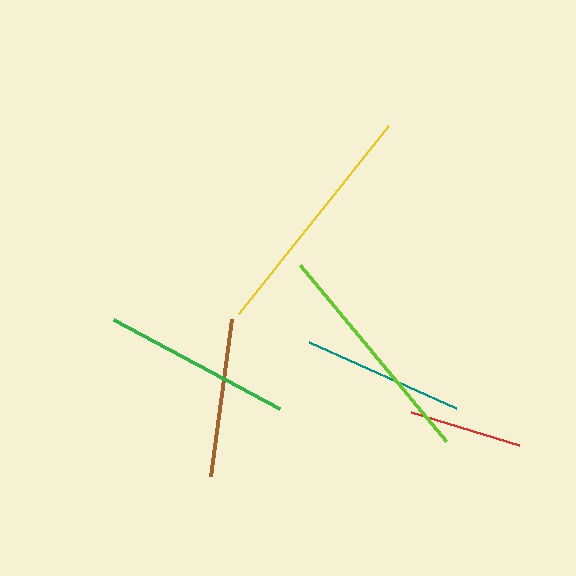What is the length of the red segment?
The red segment is approximately 113 pixels long.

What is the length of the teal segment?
The teal segment is approximately 162 pixels long.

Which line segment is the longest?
The yellow line is the longest at approximately 241 pixels.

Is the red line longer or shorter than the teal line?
The teal line is longer than the red line.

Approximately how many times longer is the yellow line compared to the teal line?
The yellow line is approximately 1.5 times the length of the teal line.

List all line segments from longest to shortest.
From longest to shortest: yellow, lime, green, teal, brown, red.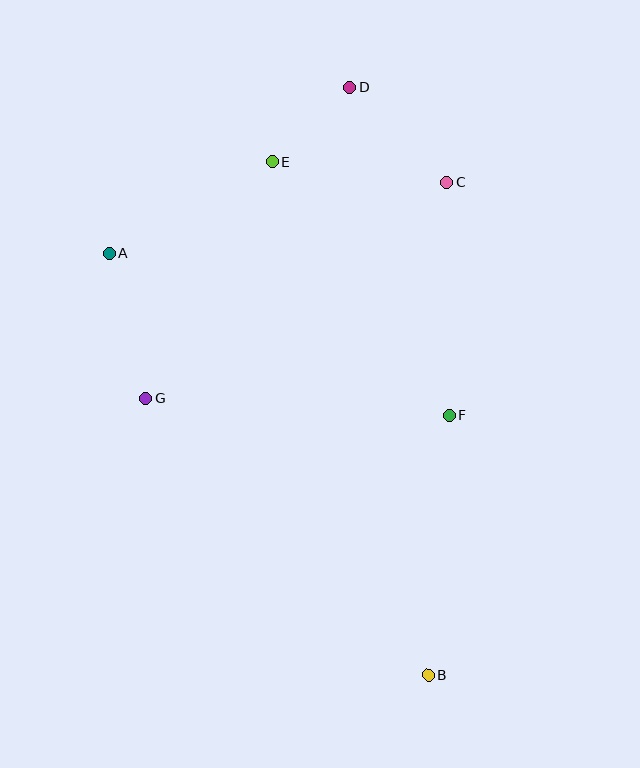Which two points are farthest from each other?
Points B and D are farthest from each other.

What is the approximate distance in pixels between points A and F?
The distance between A and F is approximately 377 pixels.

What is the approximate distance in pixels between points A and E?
The distance between A and E is approximately 188 pixels.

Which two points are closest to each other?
Points D and E are closest to each other.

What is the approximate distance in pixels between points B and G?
The distance between B and G is approximately 395 pixels.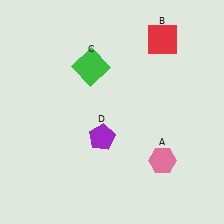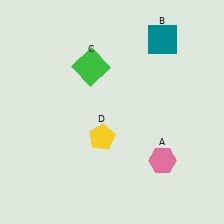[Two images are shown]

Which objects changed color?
B changed from red to teal. D changed from purple to yellow.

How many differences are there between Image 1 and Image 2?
There are 2 differences between the two images.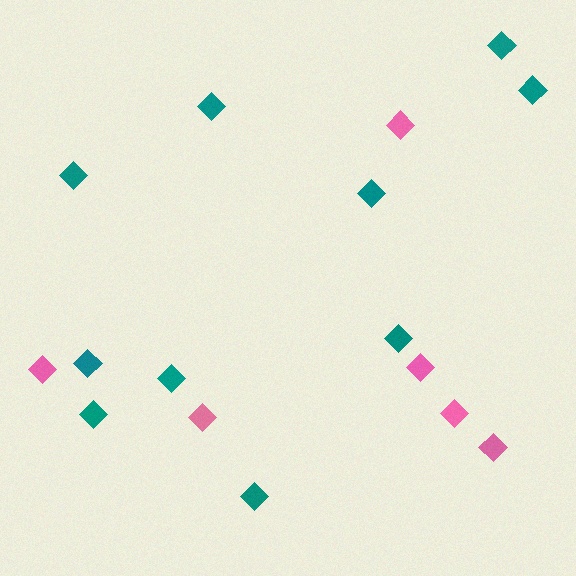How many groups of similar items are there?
There are 2 groups: one group of pink diamonds (6) and one group of teal diamonds (10).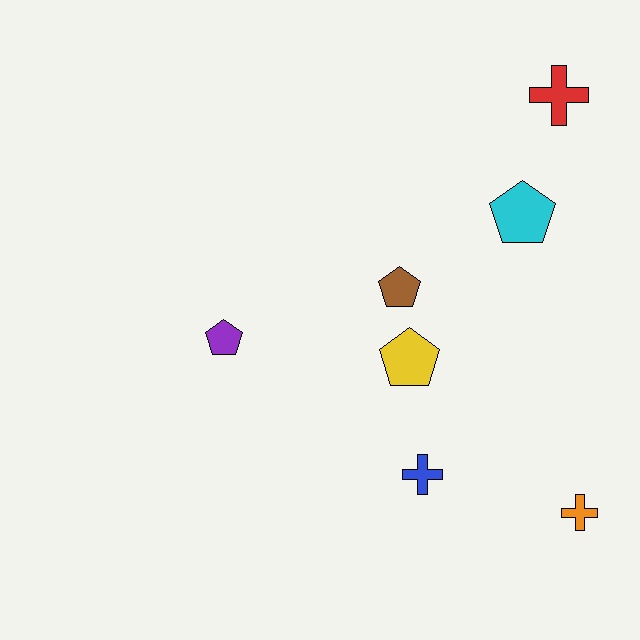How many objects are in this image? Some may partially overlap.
There are 7 objects.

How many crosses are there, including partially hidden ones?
There are 3 crosses.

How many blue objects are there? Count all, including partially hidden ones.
There is 1 blue object.